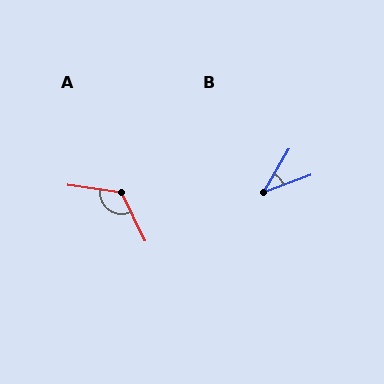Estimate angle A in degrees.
Approximately 124 degrees.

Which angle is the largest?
A, at approximately 124 degrees.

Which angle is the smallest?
B, at approximately 39 degrees.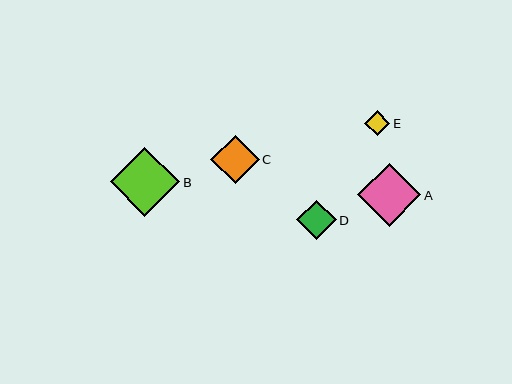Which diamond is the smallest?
Diamond E is the smallest with a size of approximately 26 pixels.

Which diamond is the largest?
Diamond B is the largest with a size of approximately 69 pixels.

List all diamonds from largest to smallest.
From largest to smallest: B, A, C, D, E.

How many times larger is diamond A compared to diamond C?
Diamond A is approximately 1.3 times the size of diamond C.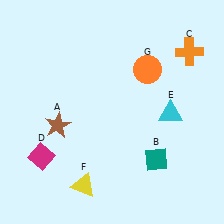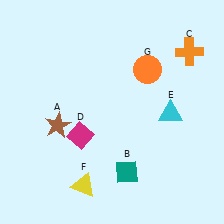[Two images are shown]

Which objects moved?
The objects that moved are: the teal diamond (B), the magenta diamond (D).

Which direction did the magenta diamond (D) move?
The magenta diamond (D) moved right.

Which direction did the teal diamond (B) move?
The teal diamond (B) moved left.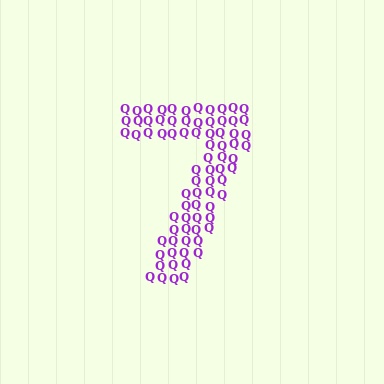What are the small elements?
The small elements are letter Q's.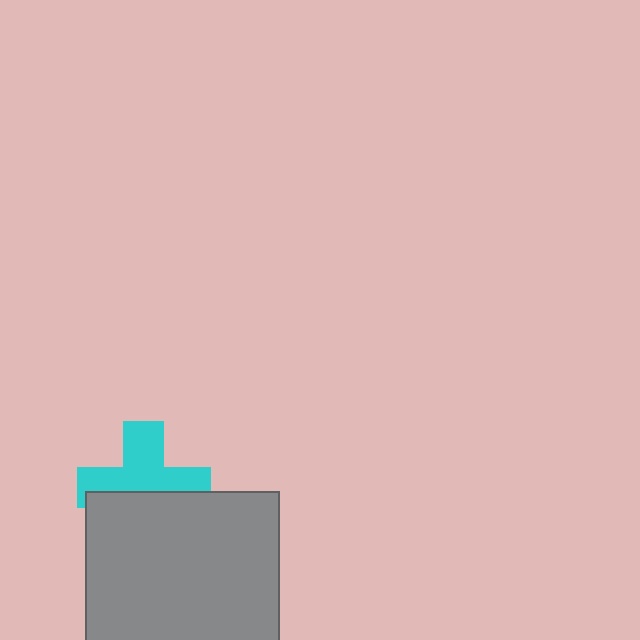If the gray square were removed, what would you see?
You would see the complete cyan cross.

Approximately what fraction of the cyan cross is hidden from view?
Roughly 43% of the cyan cross is hidden behind the gray square.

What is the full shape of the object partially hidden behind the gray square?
The partially hidden object is a cyan cross.